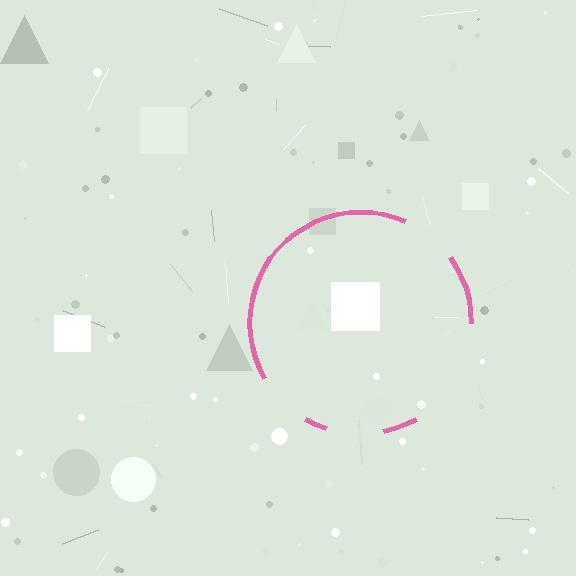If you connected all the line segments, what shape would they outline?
They would outline a circle.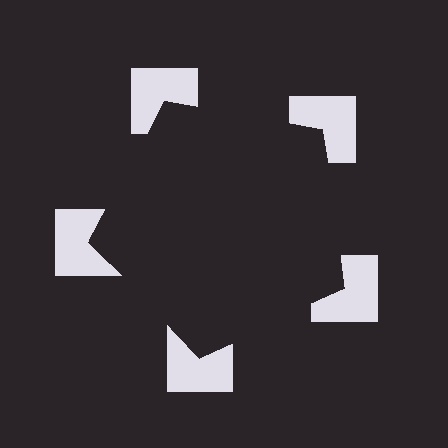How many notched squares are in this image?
There are 5 — one at each vertex of the illusory pentagon.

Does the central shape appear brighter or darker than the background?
It typically appears slightly darker than the background, even though no actual brightness change is drawn.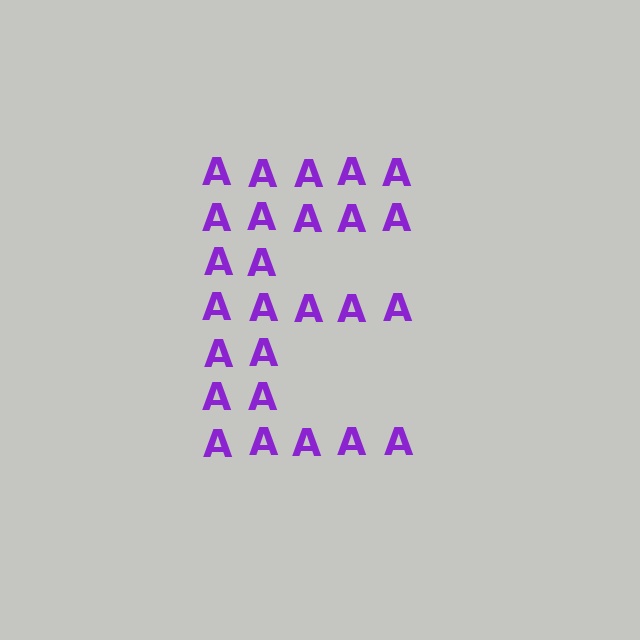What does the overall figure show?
The overall figure shows the letter E.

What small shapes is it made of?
It is made of small letter A's.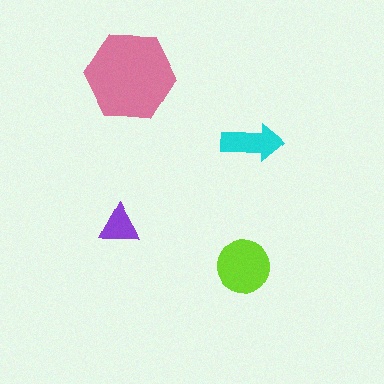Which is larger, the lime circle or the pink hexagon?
The pink hexagon.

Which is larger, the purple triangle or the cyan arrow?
The cyan arrow.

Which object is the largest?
The pink hexagon.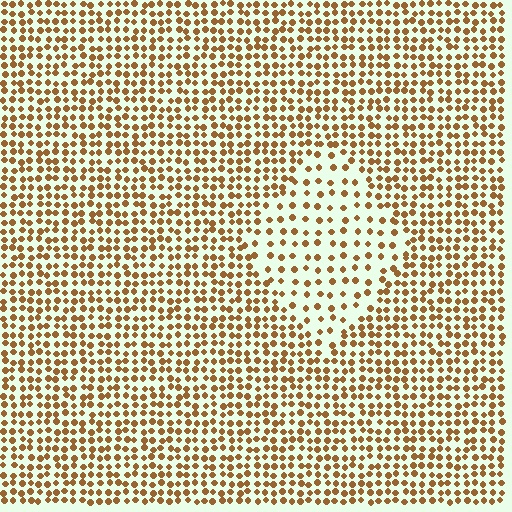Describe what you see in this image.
The image contains small brown elements arranged at two different densities. A diamond-shaped region is visible where the elements are less densely packed than the surrounding area.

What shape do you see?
I see a diamond.